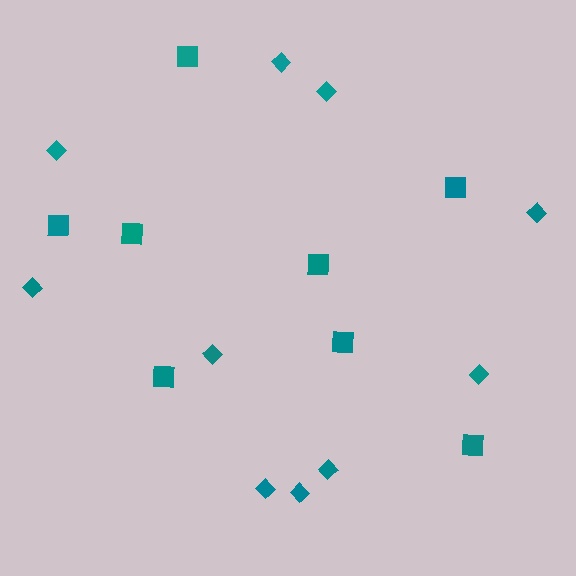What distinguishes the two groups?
There are 2 groups: one group of diamonds (10) and one group of squares (8).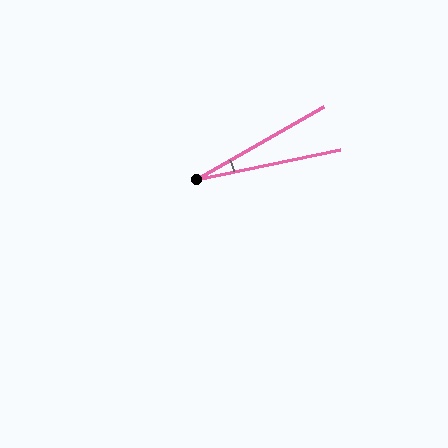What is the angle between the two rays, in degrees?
Approximately 18 degrees.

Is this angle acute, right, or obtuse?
It is acute.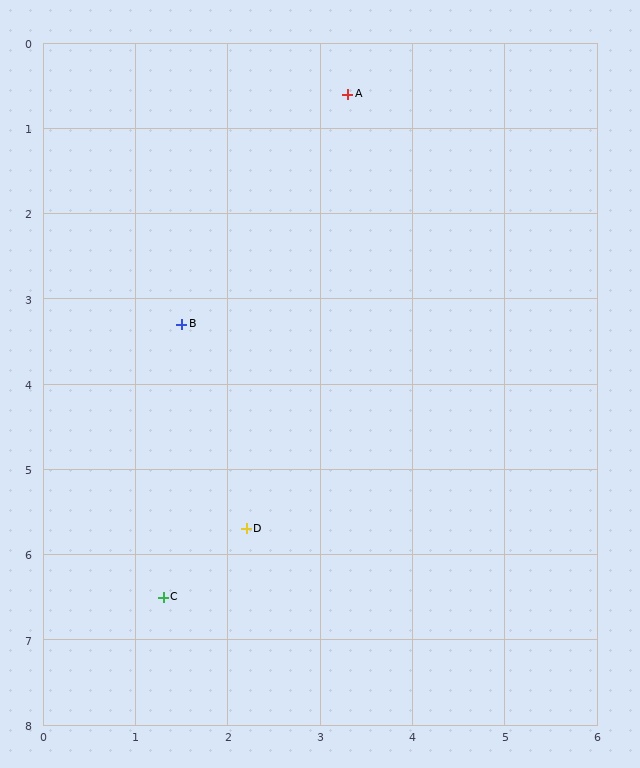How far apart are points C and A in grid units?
Points C and A are about 6.2 grid units apart.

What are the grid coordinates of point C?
Point C is at approximately (1.3, 6.5).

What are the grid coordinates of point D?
Point D is at approximately (2.2, 5.7).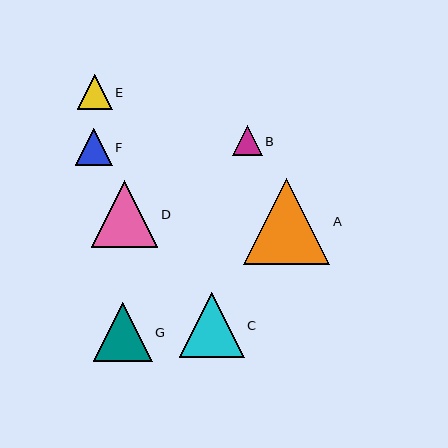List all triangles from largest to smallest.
From largest to smallest: A, D, C, G, F, E, B.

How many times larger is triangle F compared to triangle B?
Triangle F is approximately 1.2 times the size of triangle B.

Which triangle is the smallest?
Triangle B is the smallest with a size of approximately 30 pixels.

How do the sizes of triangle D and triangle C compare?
Triangle D and triangle C are approximately the same size.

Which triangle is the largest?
Triangle A is the largest with a size of approximately 86 pixels.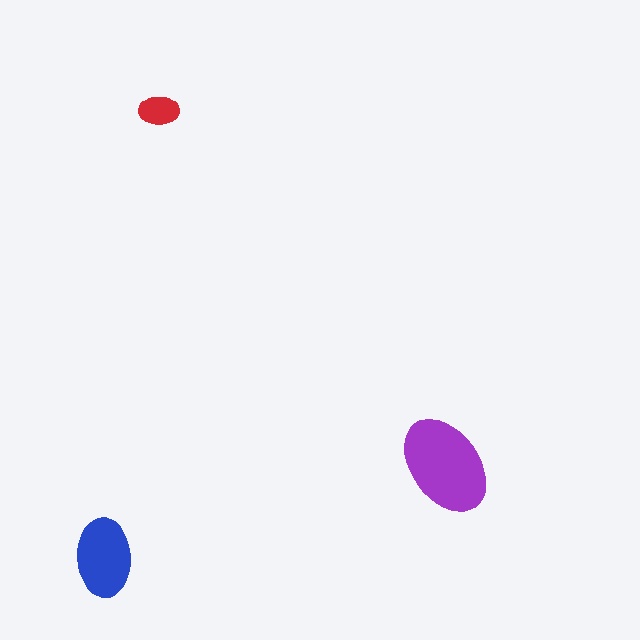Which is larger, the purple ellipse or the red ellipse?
The purple one.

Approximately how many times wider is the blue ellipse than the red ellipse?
About 2 times wider.